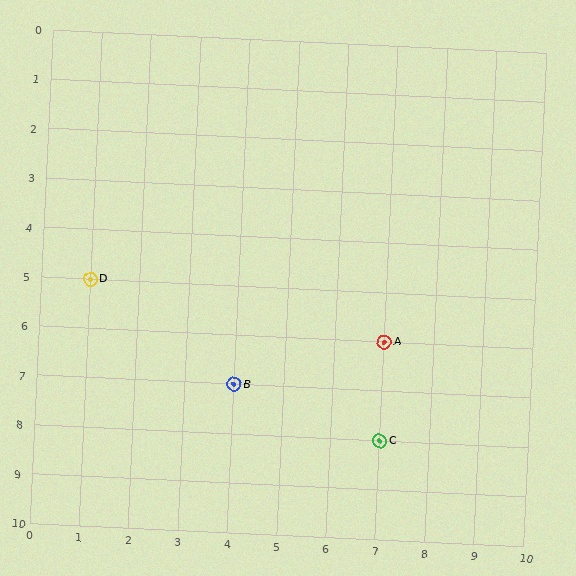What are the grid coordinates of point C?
Point C is at grid coordinates (7, 8).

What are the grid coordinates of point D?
Point D is at grid coordinates (1, 5).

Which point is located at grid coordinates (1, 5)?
Point D is at (1, 5).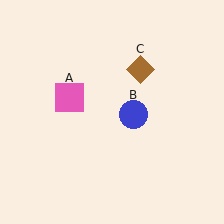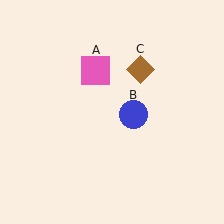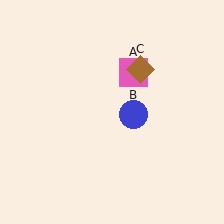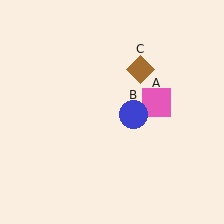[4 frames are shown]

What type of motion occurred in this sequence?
The pink square (object A) rotated clockwise around the center of the scene.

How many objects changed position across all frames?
1 object changed position: pink square (object A).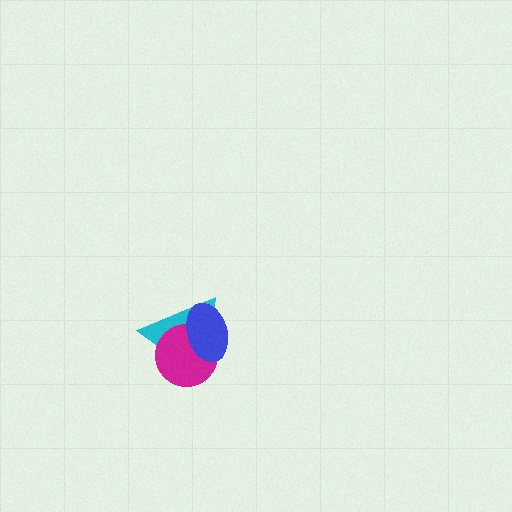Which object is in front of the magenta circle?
The blue ellipse is in front of the magenta circle.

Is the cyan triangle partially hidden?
Yes, it is partially covered by another shape.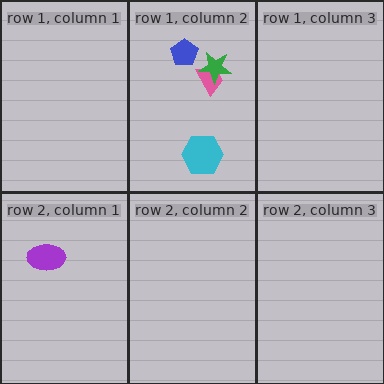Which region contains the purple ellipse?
The row 2, column 1 region.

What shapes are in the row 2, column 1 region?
The purple ellipse.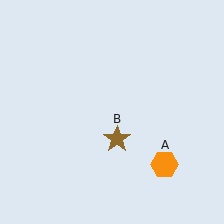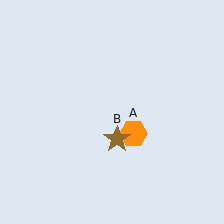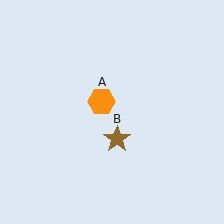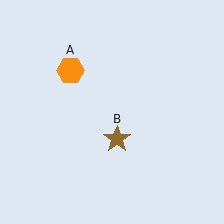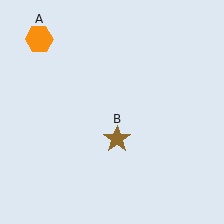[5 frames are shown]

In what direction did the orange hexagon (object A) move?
The orange hexagon (object A) moved up and to the left.